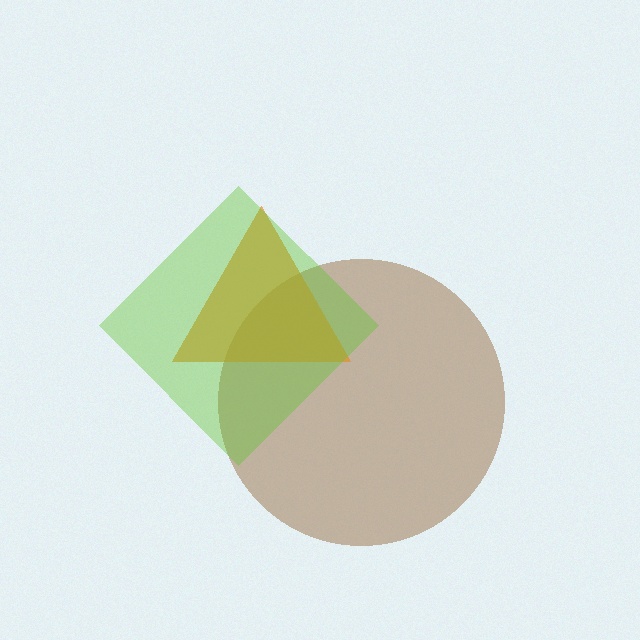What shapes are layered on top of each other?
The layered shapes are: a brown circle, an orange triangle, a lime diamond.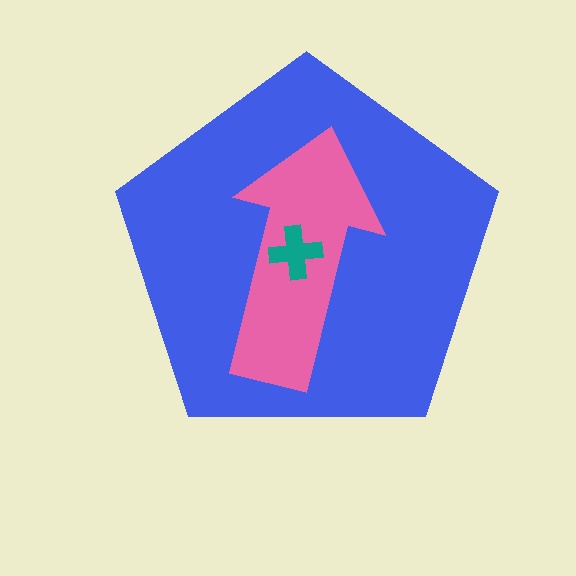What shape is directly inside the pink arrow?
The teal cross.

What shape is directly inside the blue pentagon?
The pink arrow.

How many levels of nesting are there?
3.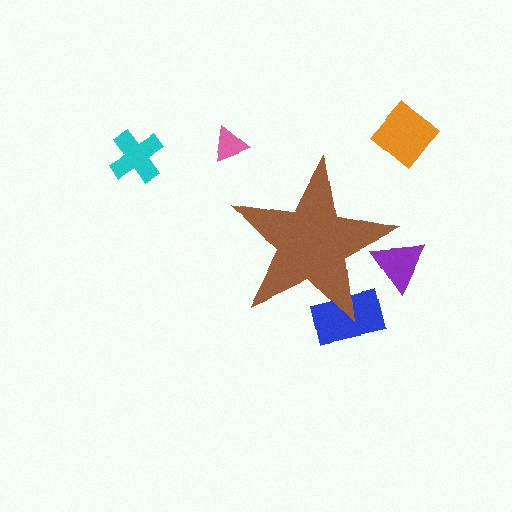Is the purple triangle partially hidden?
Yes, the purple triangle is partially hidden behind the brown star.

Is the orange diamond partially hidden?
No, the orange diamond is fully visible.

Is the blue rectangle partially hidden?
Yes, the blue rectangle is partially hidden behind the brown star.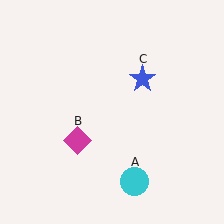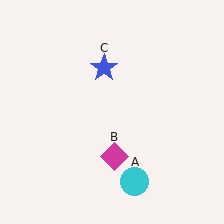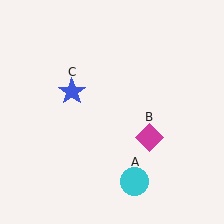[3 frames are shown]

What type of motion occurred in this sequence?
The magenta diamond (object B), blue star (object C) rotated counterclockwise around the center of the scene.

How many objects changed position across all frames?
2 objects changed position: magenta diamond (object B), blue star (object C).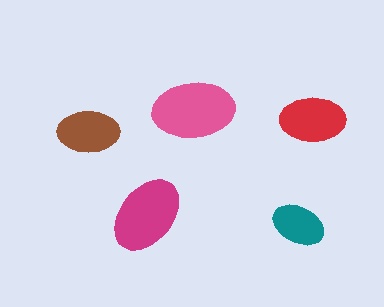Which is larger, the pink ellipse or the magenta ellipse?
The pink one.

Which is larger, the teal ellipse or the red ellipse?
The red one.